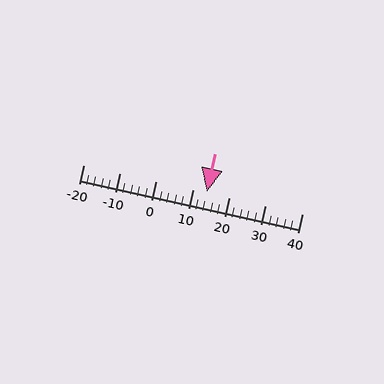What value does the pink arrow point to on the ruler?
The pink arrow points to approximately 14.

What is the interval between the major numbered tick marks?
The major tick marks are spaced 10 units apart.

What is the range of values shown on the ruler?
The ruler shows values from -20 to 40.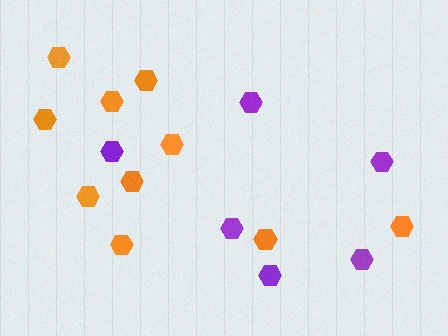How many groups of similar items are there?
There are 2 groups: one group of purple hexagons (6) and one group of orange hexagons (10).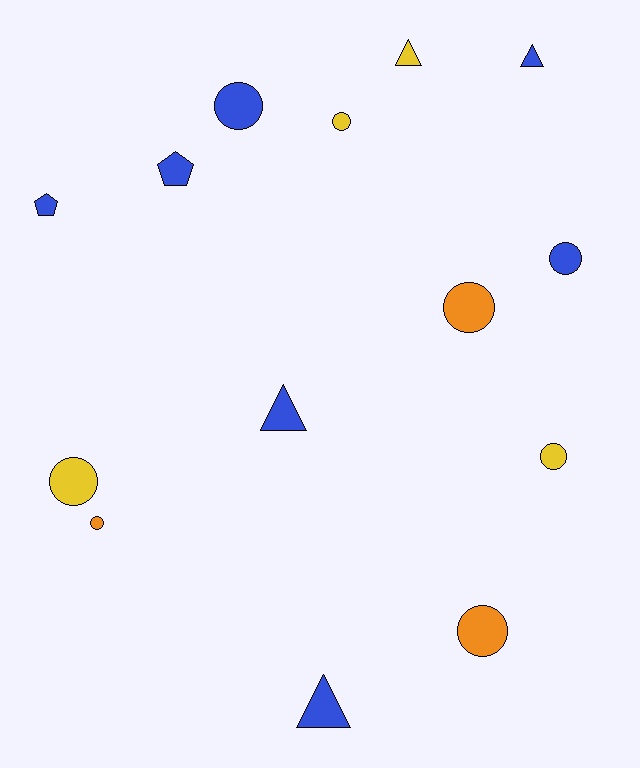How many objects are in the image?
There are 14 objects.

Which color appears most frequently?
Blue, with 7 objects.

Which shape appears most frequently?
Circle, with 8 objects.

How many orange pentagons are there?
There are no orange pentagons.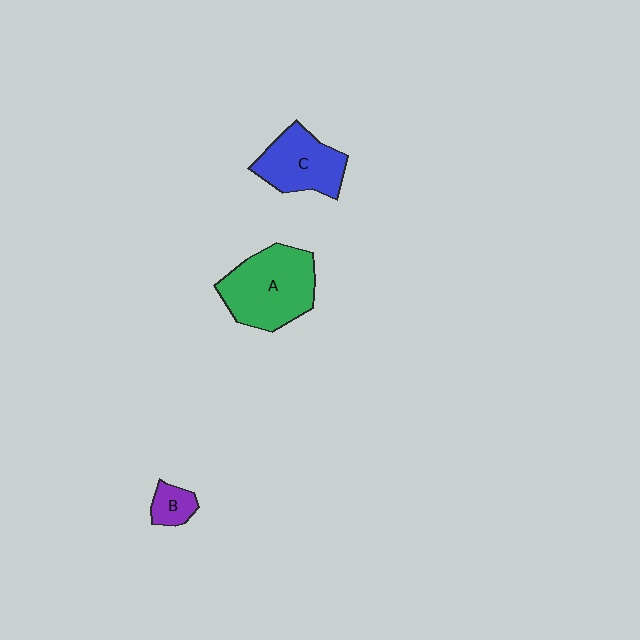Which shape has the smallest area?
Shape B (purple).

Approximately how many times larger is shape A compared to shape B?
Approximately 3.9 times.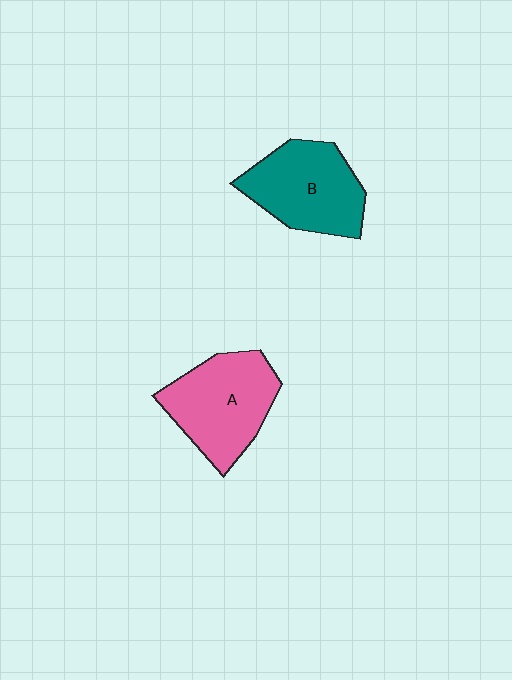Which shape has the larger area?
Shape A (pink).